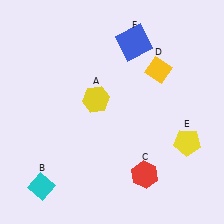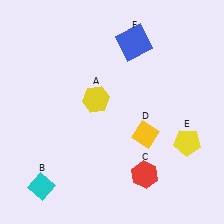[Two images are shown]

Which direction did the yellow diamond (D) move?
The yellow diamond (D) moved down.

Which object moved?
The yellow diamond (D) moved down.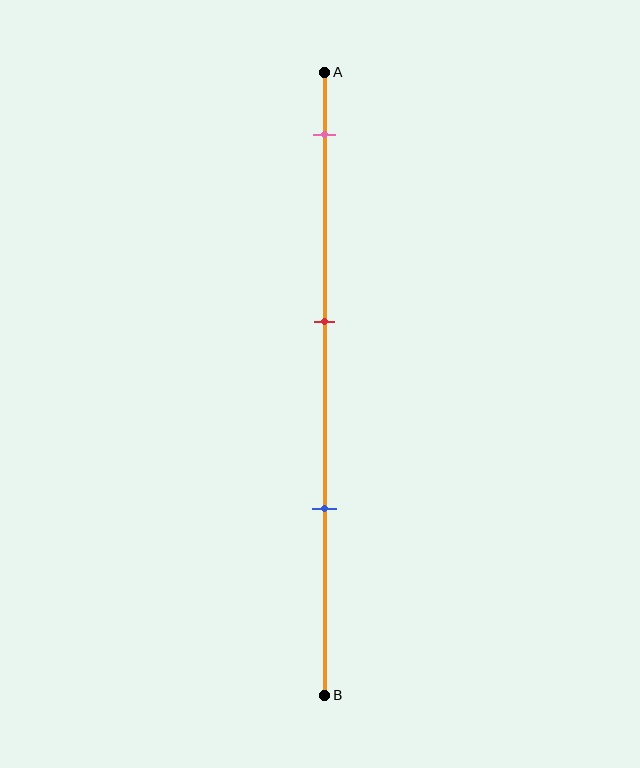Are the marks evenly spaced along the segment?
Yes, the marks are approximately evenly spaced.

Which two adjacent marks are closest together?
The red and blue marks are the closest adjacent pair.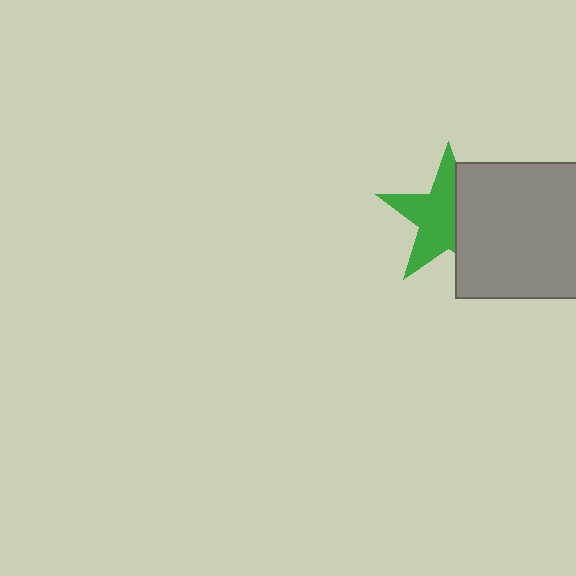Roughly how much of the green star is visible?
About half of it is visible (roughly 60%).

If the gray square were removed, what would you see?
You would see the complete green star.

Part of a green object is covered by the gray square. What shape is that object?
It is a star.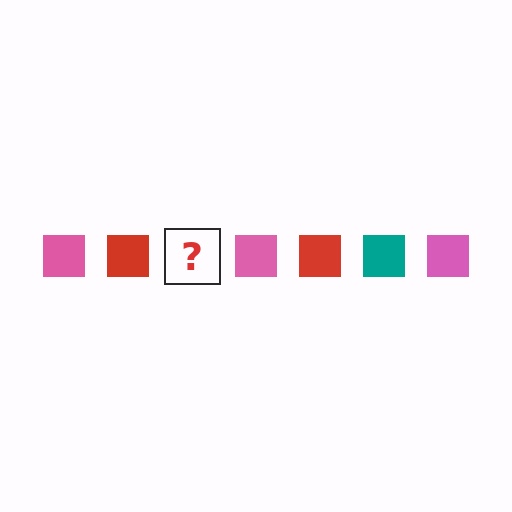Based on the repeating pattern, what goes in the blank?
The blank should be a teal square.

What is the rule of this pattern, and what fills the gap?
The rule is that the pattern cycles through pink, red, teal squares. The gap should be filled with a teal square.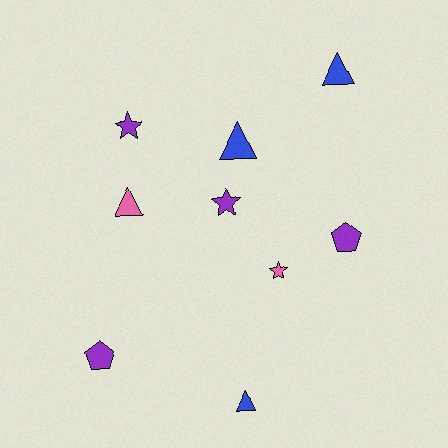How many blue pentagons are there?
There are no blue pentagons.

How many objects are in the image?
There are 9 objects.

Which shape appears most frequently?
Triangle, with 4 objects.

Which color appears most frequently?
Purple, with 4 objects.